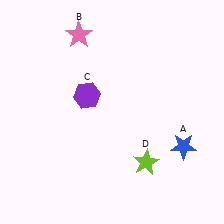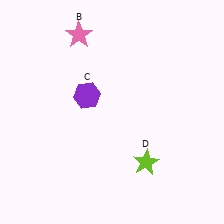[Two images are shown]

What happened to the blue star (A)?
The blue star (A) was removed in Image 2. It was in the bottom-right area of Image 1.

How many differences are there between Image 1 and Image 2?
There is 1 difference between the two images.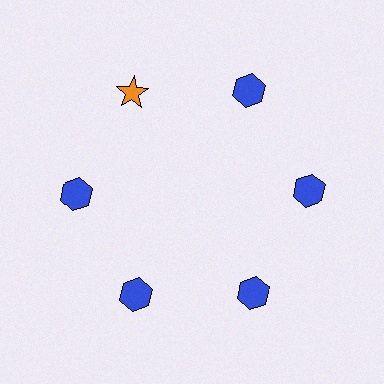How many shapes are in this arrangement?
There are 6 shapes arranged in a ring pattern.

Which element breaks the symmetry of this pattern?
The orange star at roughly the 11 o'clock position breaks the symmetry. All other shapes are blue hexagons.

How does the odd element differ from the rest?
It differs in both color (orange instead of blue) and shape (star instead of hexagon).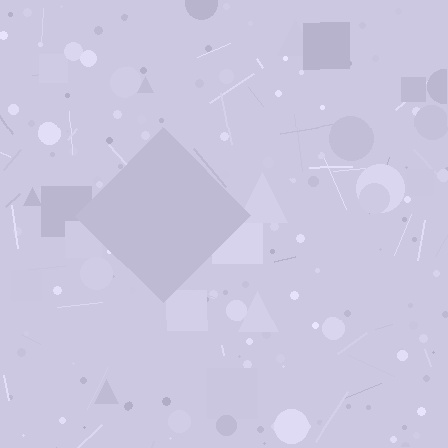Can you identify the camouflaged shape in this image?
The camouflaged shape is a diamond.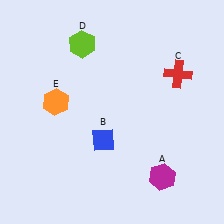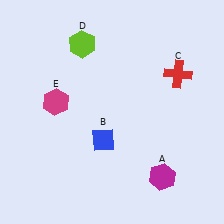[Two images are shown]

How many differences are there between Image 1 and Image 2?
There is 1 difference between the two images.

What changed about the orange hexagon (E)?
In Image 1, E is orange. In Image 2, it changed to magenta.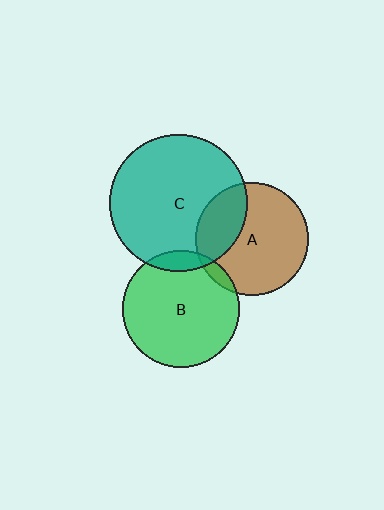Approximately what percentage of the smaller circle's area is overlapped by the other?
Approximately 5%.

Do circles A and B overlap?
Yes.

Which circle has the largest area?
Circle C (teal).